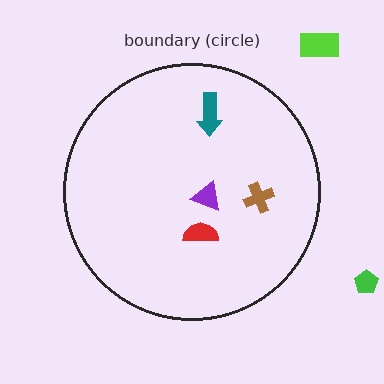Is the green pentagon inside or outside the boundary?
Outside.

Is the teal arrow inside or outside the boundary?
Inside.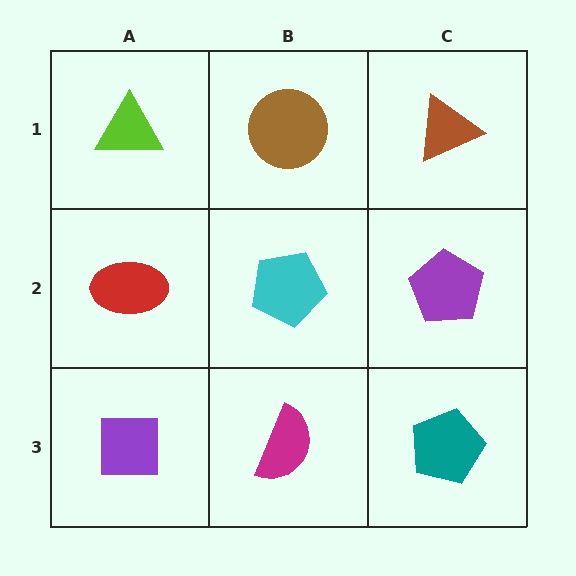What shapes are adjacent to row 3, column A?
A red ellipse (row 2, column A), a magenta semicircle (row 3, column B).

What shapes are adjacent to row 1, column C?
A purple pentagon (row 2, column C), a brown circle (row 1, column B).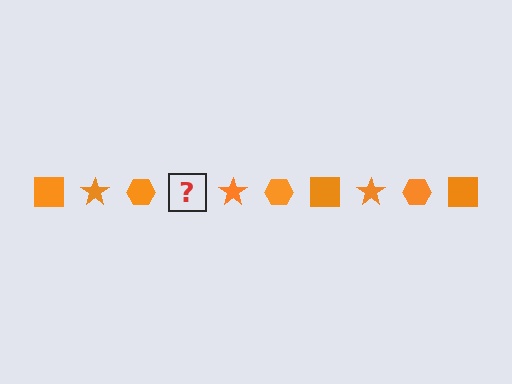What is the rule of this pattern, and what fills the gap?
The rule is that the pattern cycles through square, star, hexagon shapes in orange. The gap should be filled with an orange square.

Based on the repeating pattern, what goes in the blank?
The blank should be an orange square.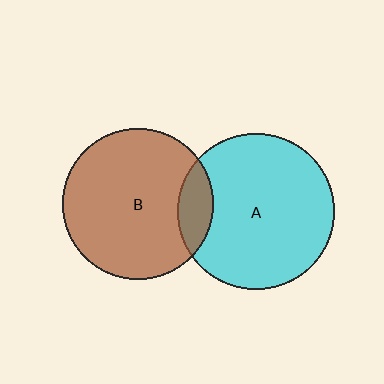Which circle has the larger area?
Circle A (cyan).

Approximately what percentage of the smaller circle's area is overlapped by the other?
Approximately 15%.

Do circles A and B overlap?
Yes.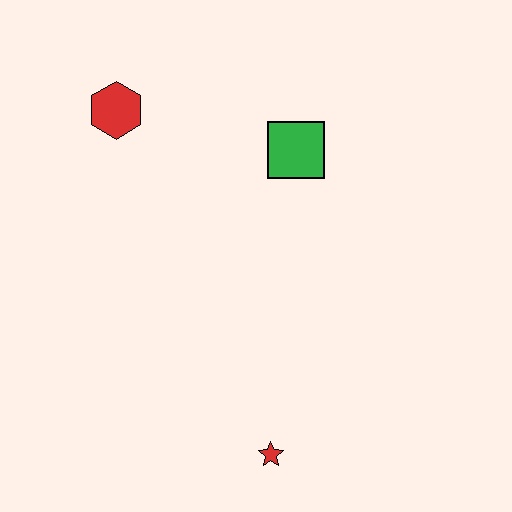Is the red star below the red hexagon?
Yes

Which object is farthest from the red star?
The red hexagon is farthest from the red star.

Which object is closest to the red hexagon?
The green square is closest to the red hexagon.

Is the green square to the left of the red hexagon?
No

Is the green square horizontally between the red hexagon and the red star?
No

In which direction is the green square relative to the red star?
The green square is above the red star.